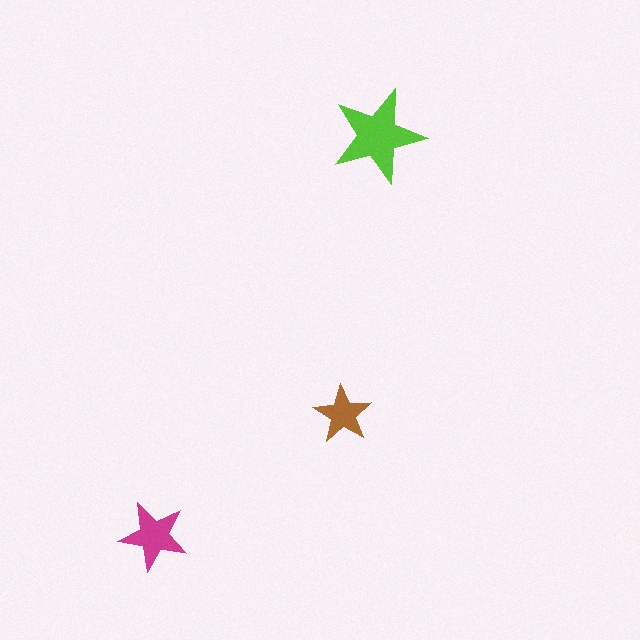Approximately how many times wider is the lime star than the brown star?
About 1.5 times wider.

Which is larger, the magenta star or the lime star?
The lime one.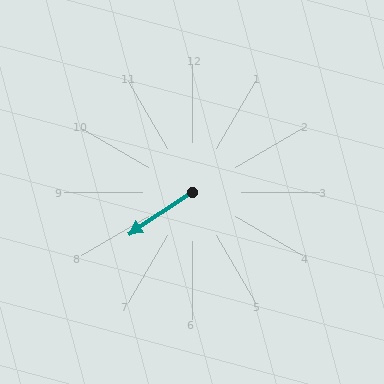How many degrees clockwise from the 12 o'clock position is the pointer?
Approximately 237 degrees.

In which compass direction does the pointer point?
Southwest.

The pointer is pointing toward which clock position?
Roughly 8 o'clock.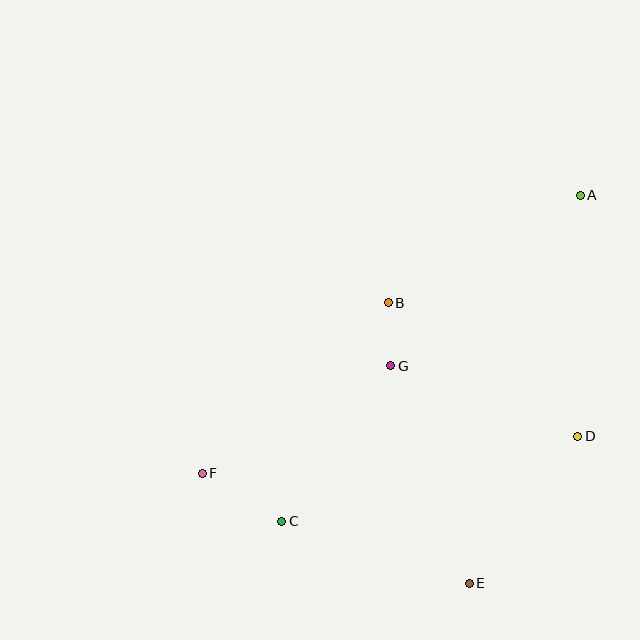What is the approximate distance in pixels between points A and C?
The distance between A and C is approximately 442 pixels.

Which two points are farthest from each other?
Points A and F are farthest from each other.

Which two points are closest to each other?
Points B and G are closest to each other.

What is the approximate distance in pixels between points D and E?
The distance between D and E is approximately 183 pixels.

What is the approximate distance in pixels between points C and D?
The distance between C and D is approximately 308 pixels.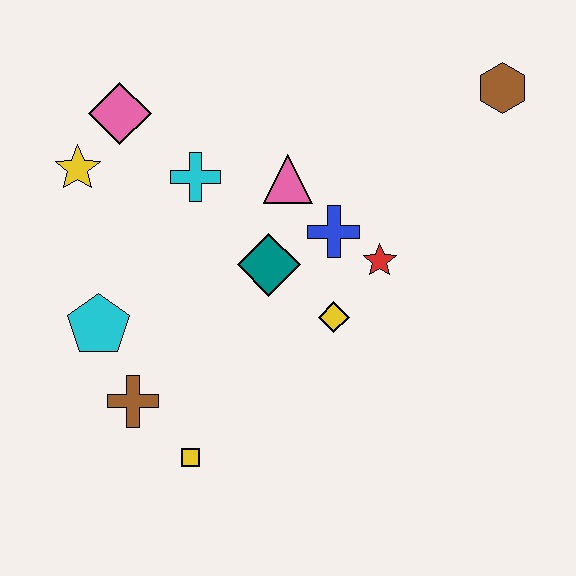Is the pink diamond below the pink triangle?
No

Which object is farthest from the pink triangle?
The yellow square is farthest from the pink triangle.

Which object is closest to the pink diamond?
The yellow star is closest to the pink diamond.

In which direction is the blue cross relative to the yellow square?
The blue cross is above the yellow square.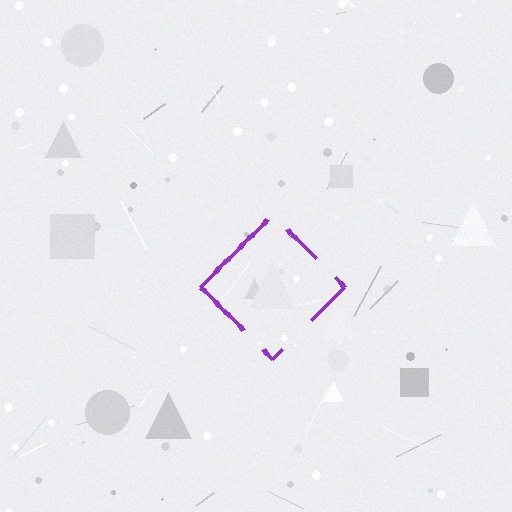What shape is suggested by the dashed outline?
The dashed outline suggests a diamond.